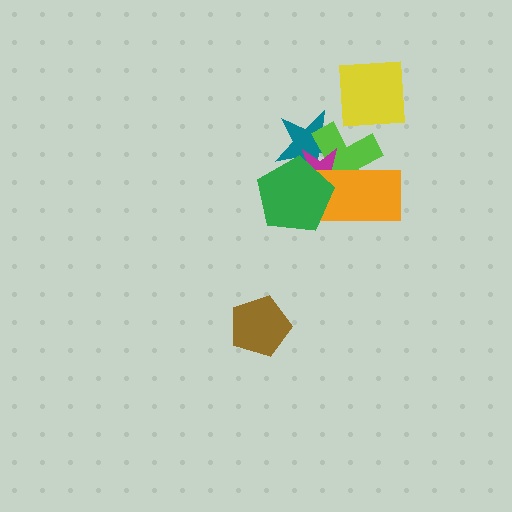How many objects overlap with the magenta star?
4 objects overlap with the magenta star.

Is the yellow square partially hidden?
No, no other shape covers it.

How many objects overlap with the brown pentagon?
0 objects overlap with the brown pentagon.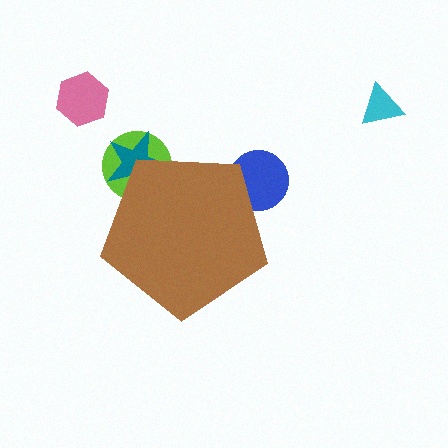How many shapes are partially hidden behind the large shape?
3 shapes are partially hidden.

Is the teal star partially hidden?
Yes, the teal star is partially hidden behind the brown pentagon.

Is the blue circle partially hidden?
Yes, the blue circle is partially hidden behind the brown pentagon.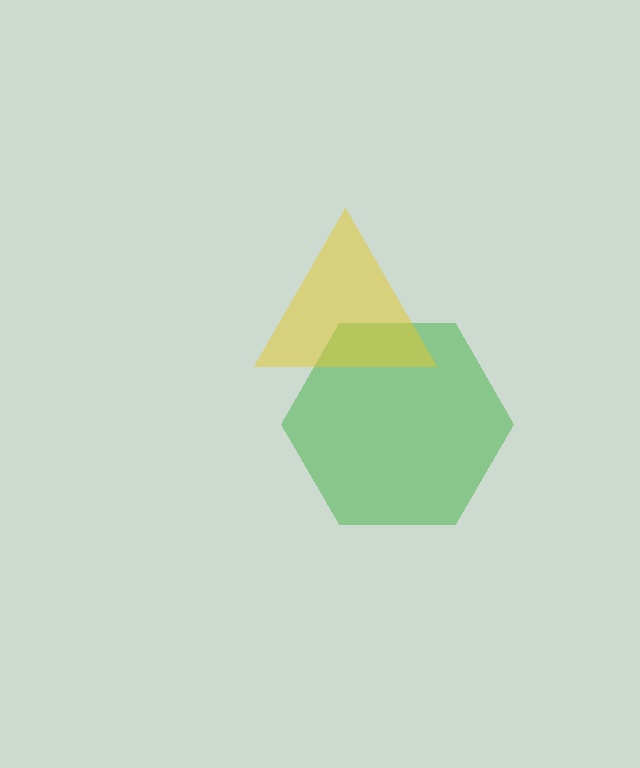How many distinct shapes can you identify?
There are 2 distinct shapes: a green hexagon, a yellow triangle.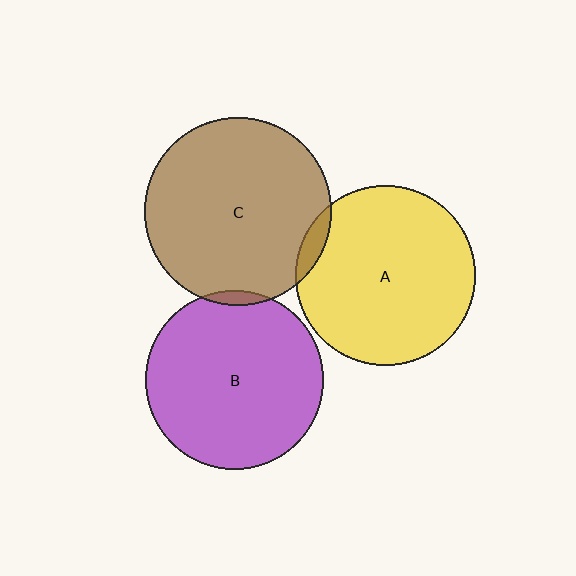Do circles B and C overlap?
Yes.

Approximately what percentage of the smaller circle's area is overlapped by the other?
Approximately 5%.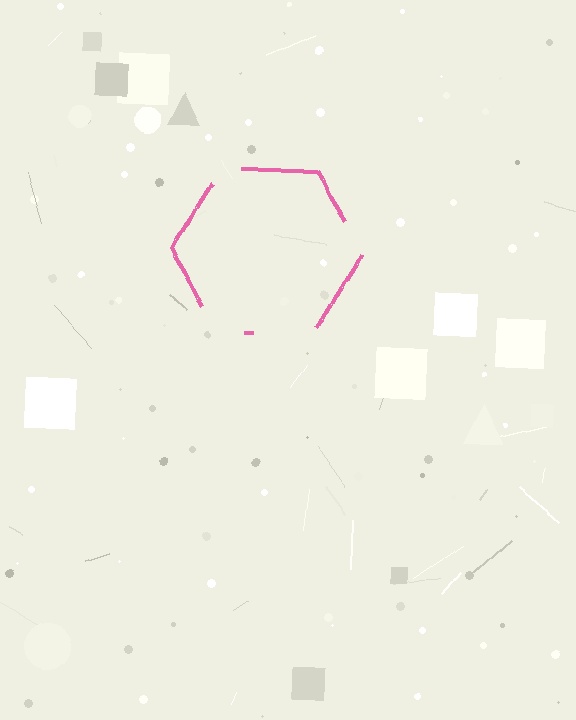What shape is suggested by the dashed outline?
The dashed outline suggests a hexagon.